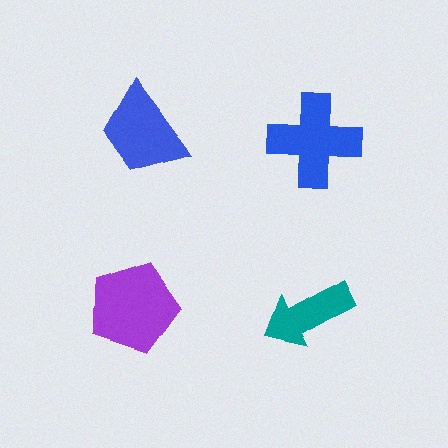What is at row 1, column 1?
A blue trapezoid.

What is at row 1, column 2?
A blue cross.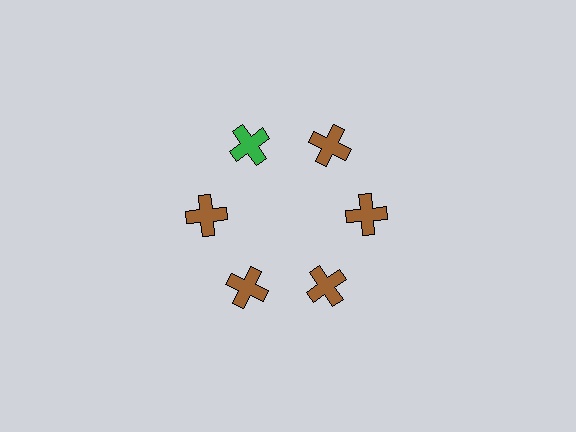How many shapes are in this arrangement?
There are 6 shapes arranged in a ring pattern.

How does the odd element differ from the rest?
It has a different color: green instead of brown.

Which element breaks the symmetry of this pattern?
The green cross at roughly the 11 o'clock position breaks the symmetry. All other shapes are brown crosses.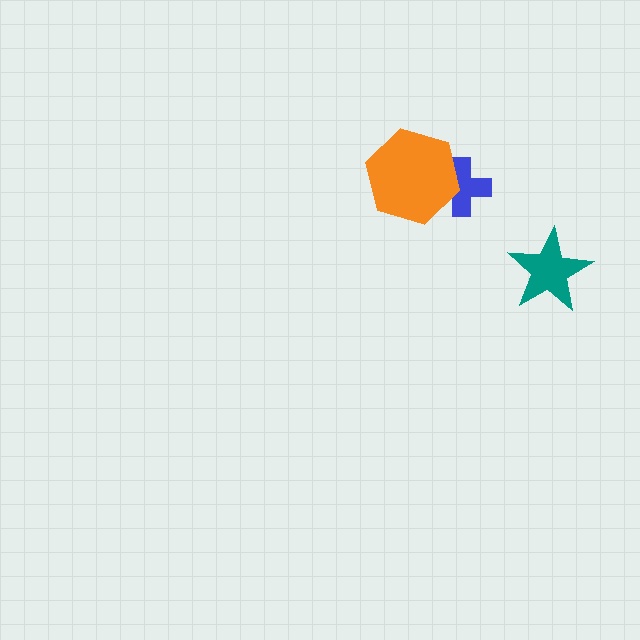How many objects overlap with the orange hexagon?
1 object overlaps with the orange hexagon.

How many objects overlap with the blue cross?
1 object overlaps with the blue cross.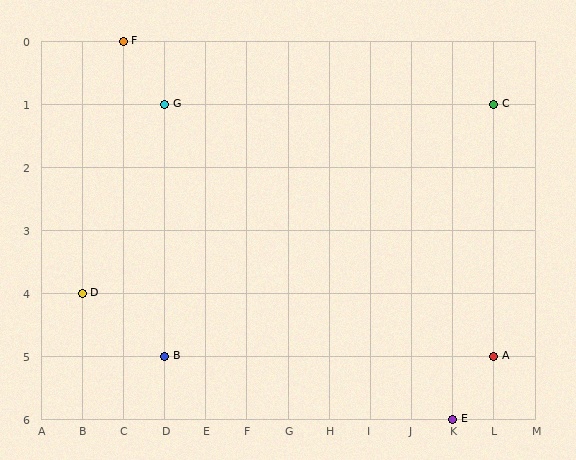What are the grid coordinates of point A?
Point A is at grid coordinates (L, 5).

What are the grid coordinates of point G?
Point G is at grid coordinates (D, 1).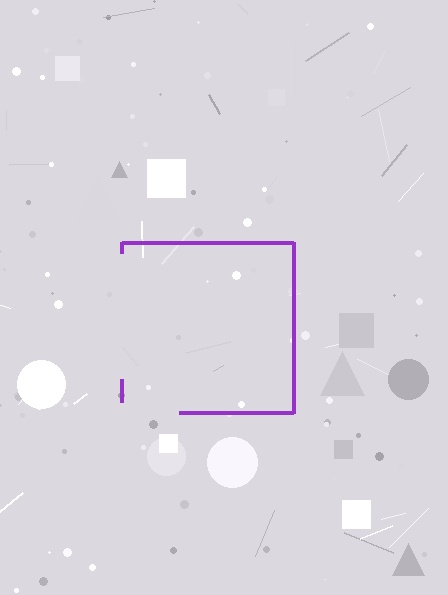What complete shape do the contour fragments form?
The contour fragments form a square.